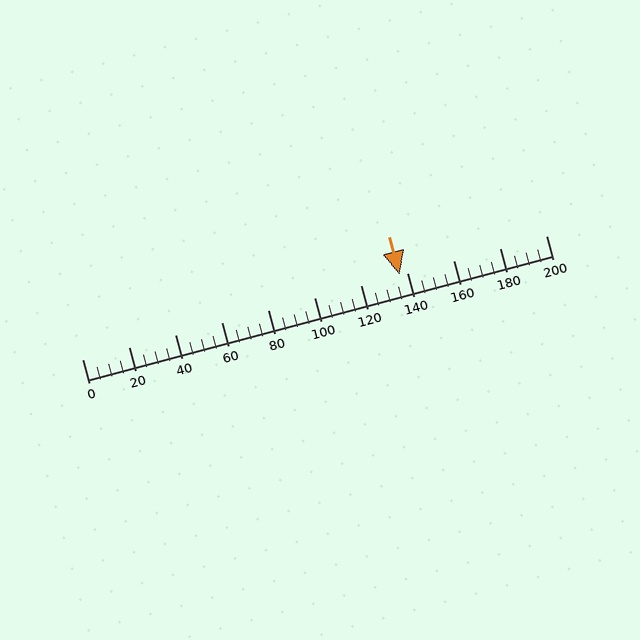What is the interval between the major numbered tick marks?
The major tick marks are spaced 20 units apart.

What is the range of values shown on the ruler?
The ruler shows values from 0 to 200.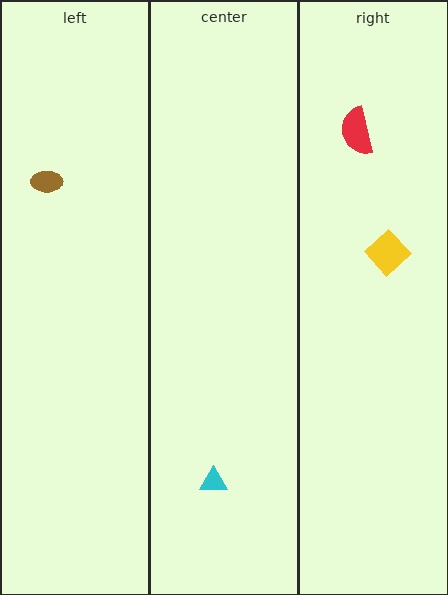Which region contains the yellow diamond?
The right region.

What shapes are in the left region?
The brown ellipse.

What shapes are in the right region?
The yellow diamond, the red semicircle.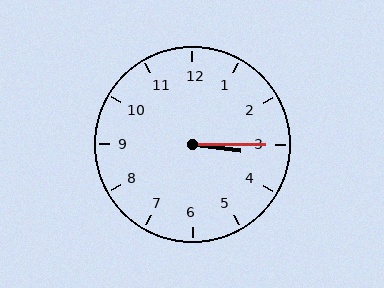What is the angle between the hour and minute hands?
Approximately 8 degrees.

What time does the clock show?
3:15.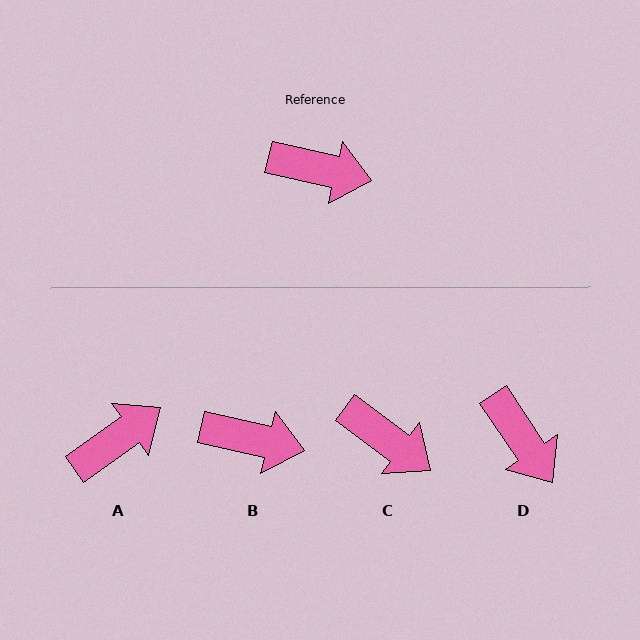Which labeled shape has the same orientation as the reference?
B.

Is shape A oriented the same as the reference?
No, it is off by about 49 degrees.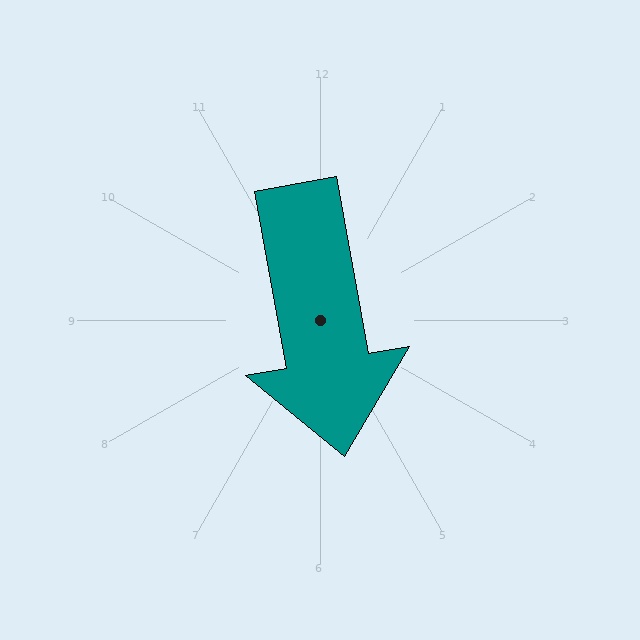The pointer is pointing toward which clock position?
Roughly 6 o'clock.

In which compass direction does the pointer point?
South.